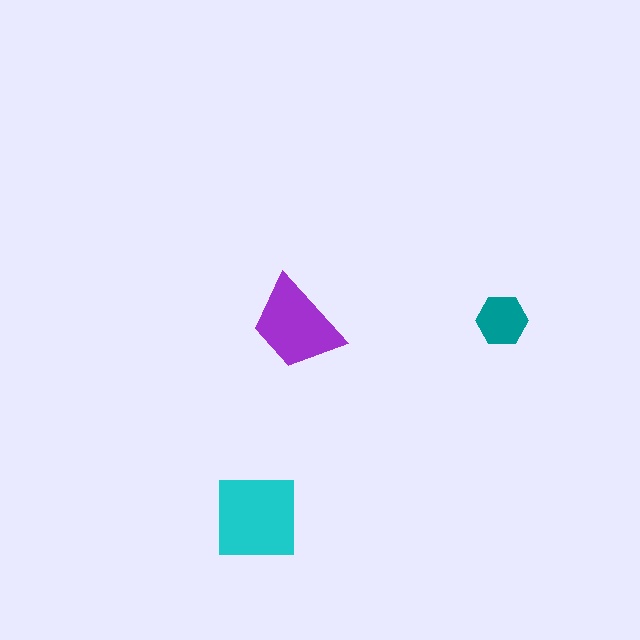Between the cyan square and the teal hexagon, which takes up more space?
The cyan square.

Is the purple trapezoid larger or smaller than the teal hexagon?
Larger.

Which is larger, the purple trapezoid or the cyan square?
The cyan square.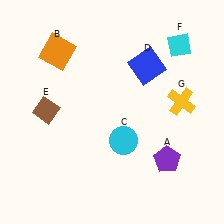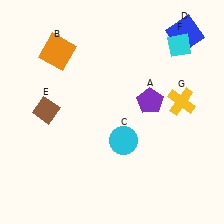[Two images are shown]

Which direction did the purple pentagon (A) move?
The purple pentagon (A) moved up.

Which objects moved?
The objects that moved are: the purple pentagon (A), the blue square (D).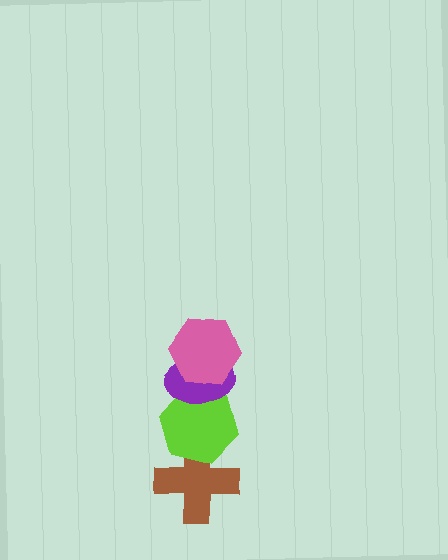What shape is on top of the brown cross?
The lime hexagon is on top of the brown cross.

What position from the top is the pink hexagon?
The pink hexagon is 1st from the top.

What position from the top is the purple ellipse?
The purple ellipse is 2nd from the top.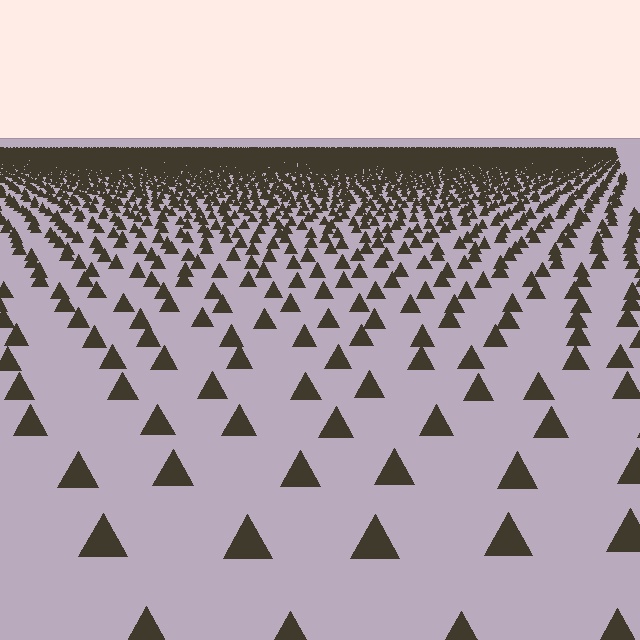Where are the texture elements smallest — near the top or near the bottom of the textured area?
Near the top.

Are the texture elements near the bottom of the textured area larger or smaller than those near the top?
Larger. Near the bottom, elements are closer to the viewer and appear at a bigger on-screen size.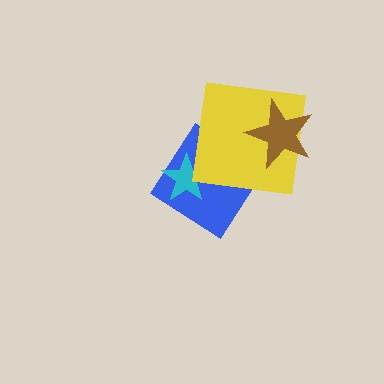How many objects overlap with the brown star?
1 object overlaps with the brown star.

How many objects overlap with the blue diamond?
2 objects overlap with the blue diamond.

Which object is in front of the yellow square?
The brown star is in front of the yellow square.